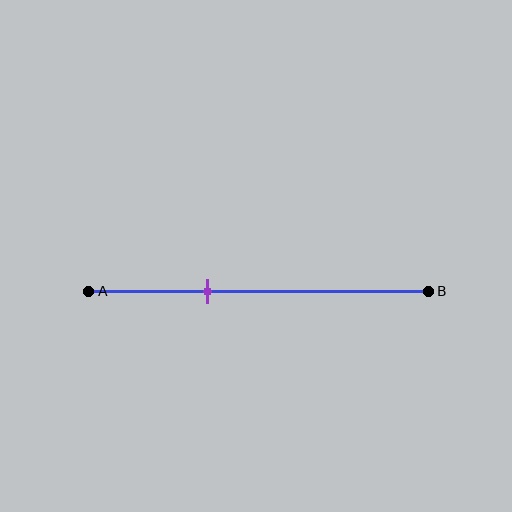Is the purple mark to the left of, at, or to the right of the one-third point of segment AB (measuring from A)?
The purple mark is approximately at the one-third point of segment AB.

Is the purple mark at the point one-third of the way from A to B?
Yes, the mark is approximately at the one-third point.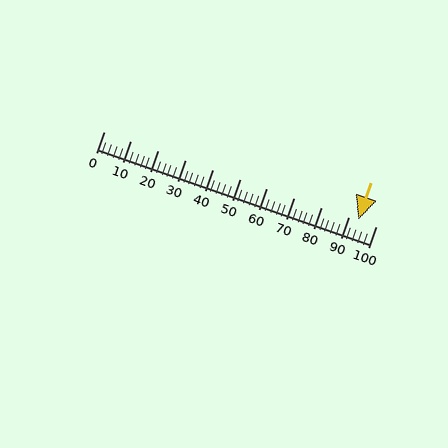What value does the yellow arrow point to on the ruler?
The yellow arrow points to approximately 94.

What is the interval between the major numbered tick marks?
The major tick marks are spaced 10 units apart.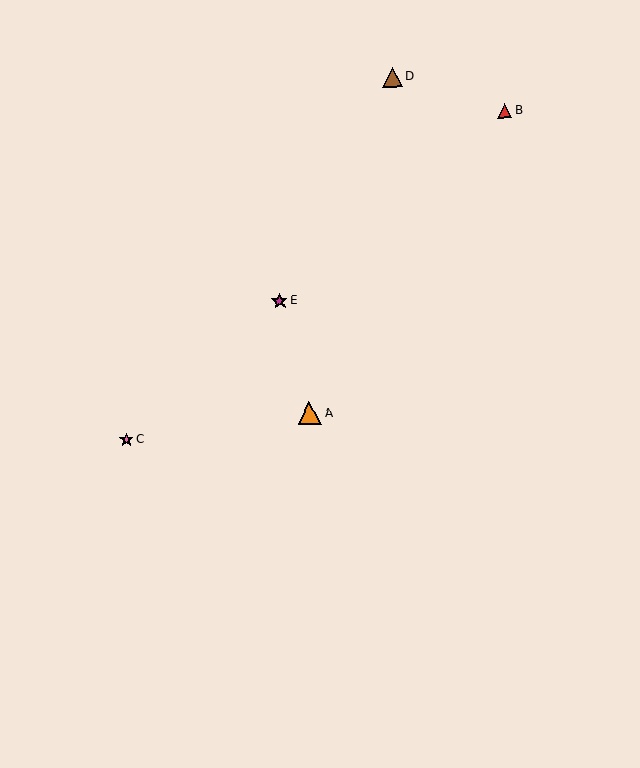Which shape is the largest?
The orange triangle (labeled A) is the largest.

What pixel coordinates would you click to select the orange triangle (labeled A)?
Click at (309, 414) to select the orange triangle A.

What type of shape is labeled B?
Shape B is a red triangle.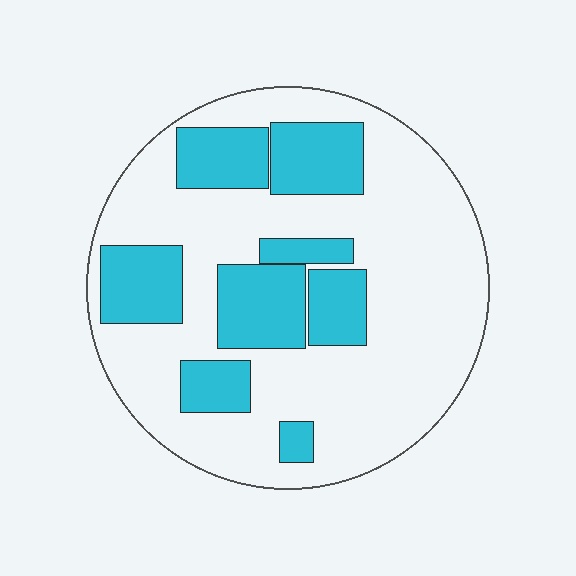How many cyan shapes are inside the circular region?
8.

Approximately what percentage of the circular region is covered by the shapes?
Approximately 30%.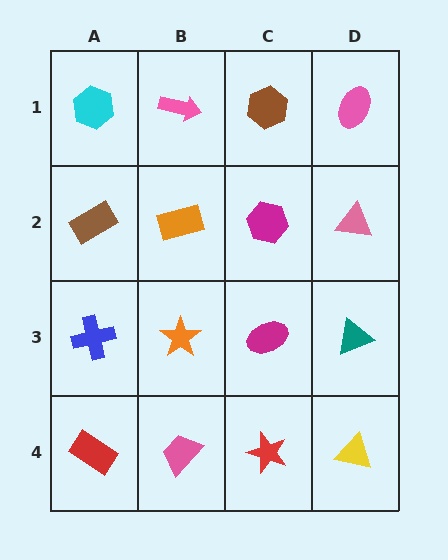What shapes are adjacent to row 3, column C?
A magenta hexagon (row 2, column C), a red star (row 4, column C), an orange star (row 3, column B), a teal triangle (row 3, column D).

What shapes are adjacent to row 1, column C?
A magenta hexagon (row 2, column C), a pink arrow (row 1, column B), a pink ellipse (row 1, column D).